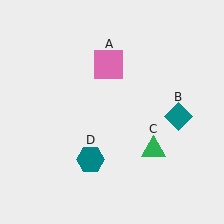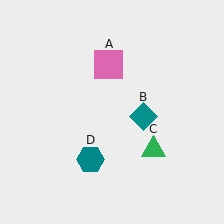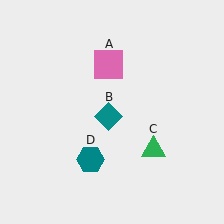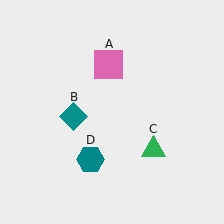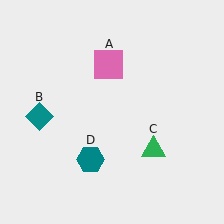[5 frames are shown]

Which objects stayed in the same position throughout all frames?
Pink square (object A) and green triangle (object C) and teal hexagon (object D) remained stationary.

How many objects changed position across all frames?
1 object changed position: teal diamond (object B).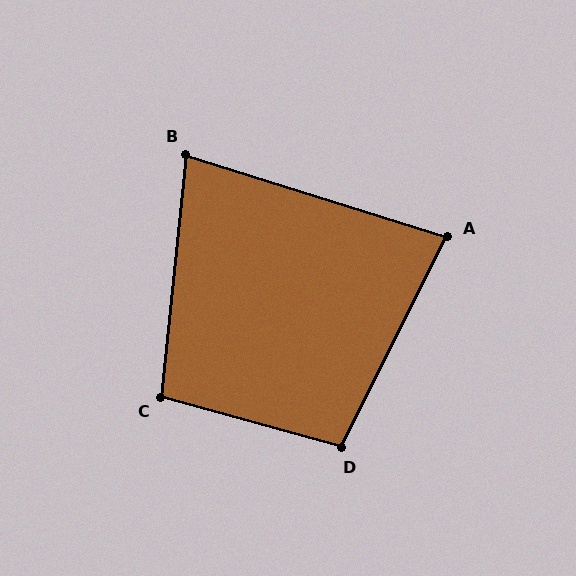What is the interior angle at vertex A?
Approximately 81 degrees (acute).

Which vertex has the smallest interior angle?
B, at approximately 79 degrees.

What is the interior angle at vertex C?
Approximately 99 degrees (obtuse).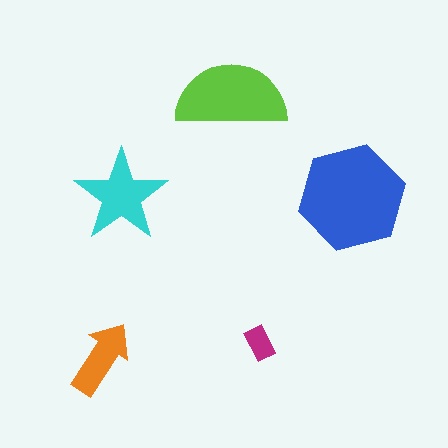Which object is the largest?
The blue hexagon.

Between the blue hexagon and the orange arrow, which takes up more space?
The blue hexagon.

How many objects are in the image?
There are 5 objects in the image.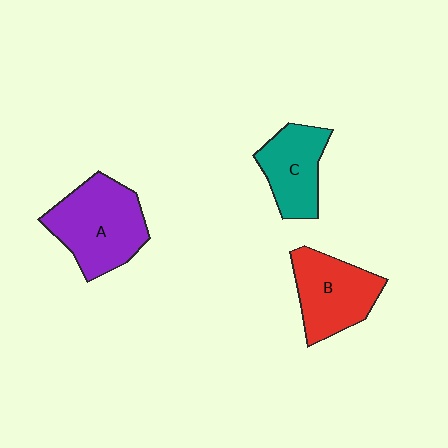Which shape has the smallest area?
Shape C (teal).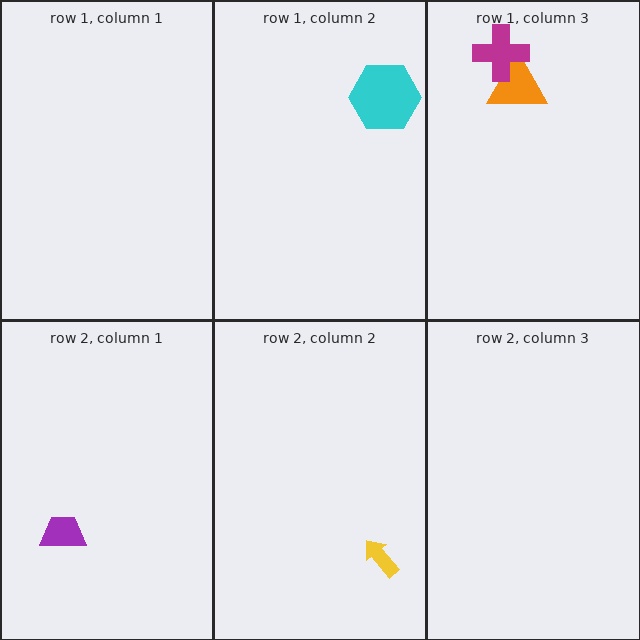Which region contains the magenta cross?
The row 1, column 3 region.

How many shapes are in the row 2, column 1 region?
1.